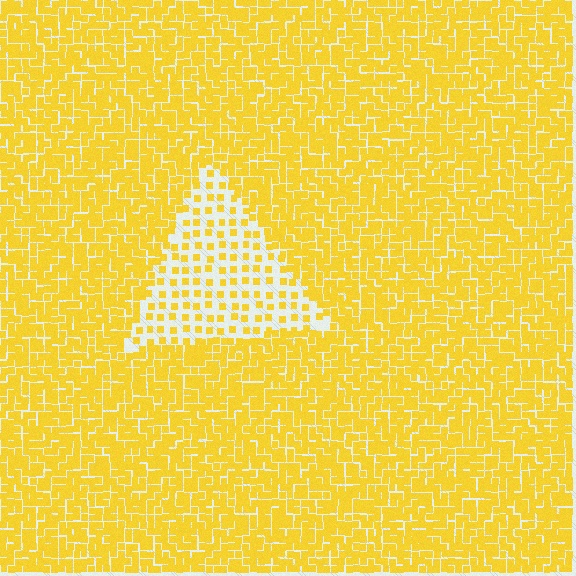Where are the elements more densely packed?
The elements are more densely packed outside the triangle boundary.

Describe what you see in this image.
The image contains small yellow elements arranged at two different densities. A triangle-shaped region is visible where the elements are less densely packed than the surrounding area.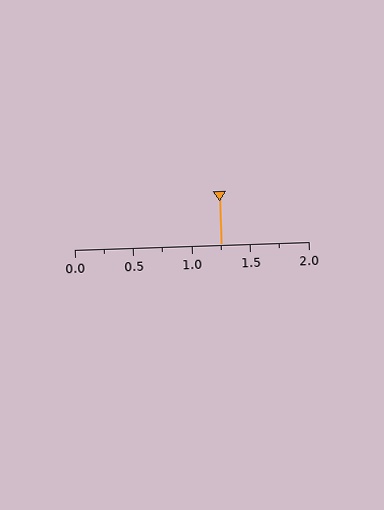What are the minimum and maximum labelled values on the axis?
The axis runs from 0.0 to 2.0.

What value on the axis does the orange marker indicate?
The marker indicates approximately 1.25.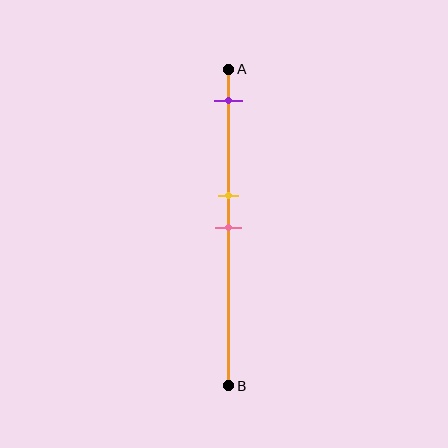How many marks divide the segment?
There are 3 marks dividing the segment.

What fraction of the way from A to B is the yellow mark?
The yellow mark is approximately 40% (0.4) of the way from A to B.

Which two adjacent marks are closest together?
The yellow and pink marks are the closest adjacent pair.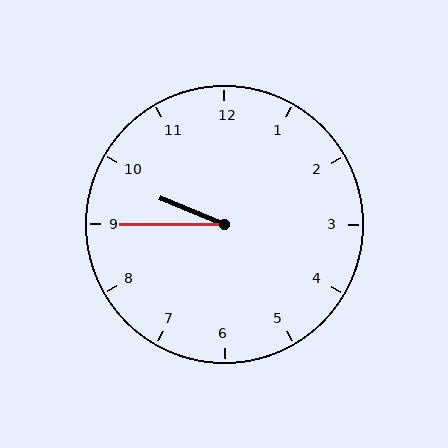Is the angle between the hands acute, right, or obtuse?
It is acute.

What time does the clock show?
9:45.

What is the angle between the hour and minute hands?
Approximately 22 degrees.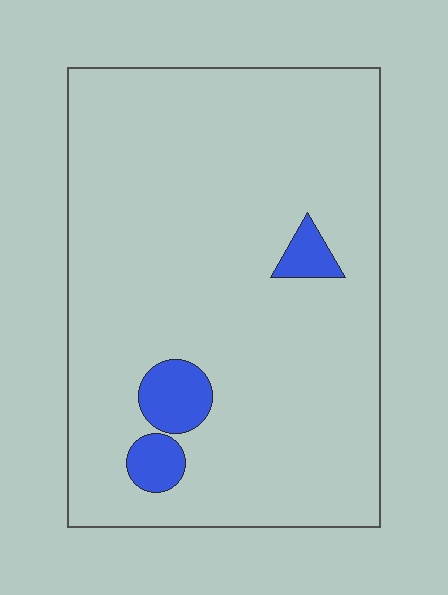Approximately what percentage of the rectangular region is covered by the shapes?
Approximately 5%.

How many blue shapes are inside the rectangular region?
3.